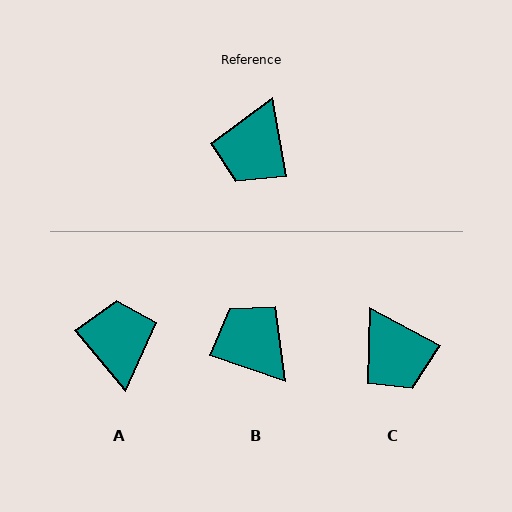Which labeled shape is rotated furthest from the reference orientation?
A, about 150 degrees away.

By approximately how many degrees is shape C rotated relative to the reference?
Approximately 51 degrees counter-clockwise.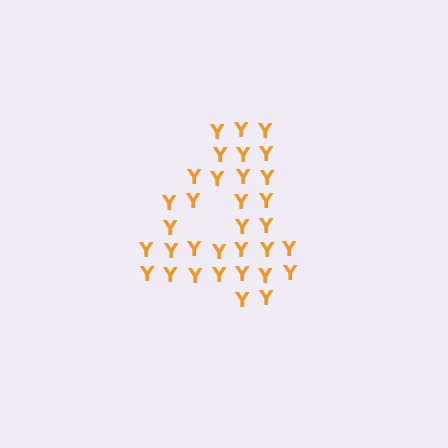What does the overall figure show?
The overall figure shows the digit 4.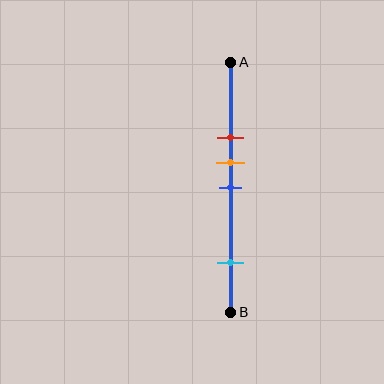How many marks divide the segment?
There are 4 marks dividing the segment.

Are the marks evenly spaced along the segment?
No, the marks are not evenly spaced.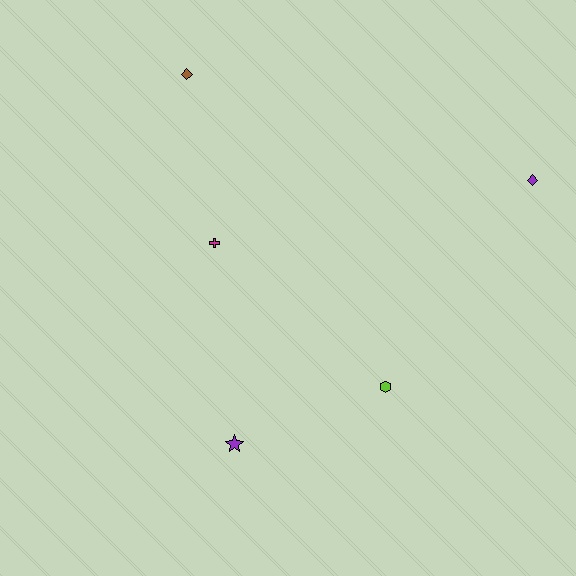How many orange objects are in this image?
There are no orange objects.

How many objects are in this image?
There are 5 objects.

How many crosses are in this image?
There is 1 cross.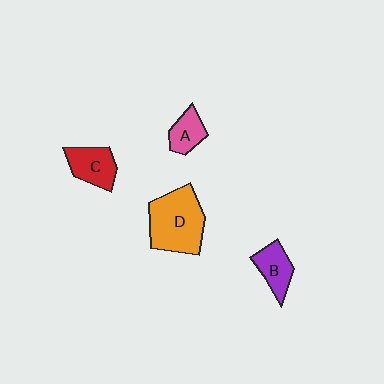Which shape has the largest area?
Shape D (orange).